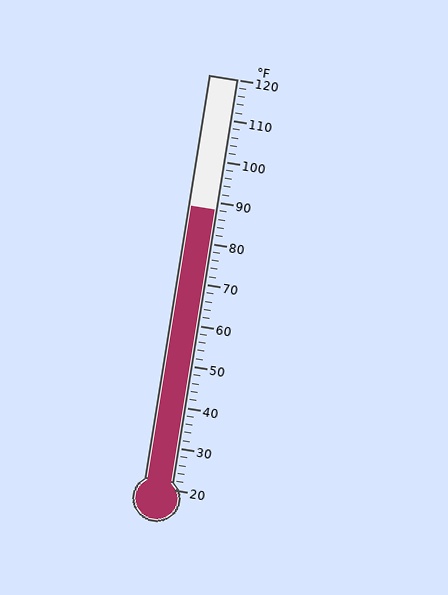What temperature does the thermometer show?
The thermometer shows approximately 88°F.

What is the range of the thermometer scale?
The thermometer scale ranges from 20°F to 120°F.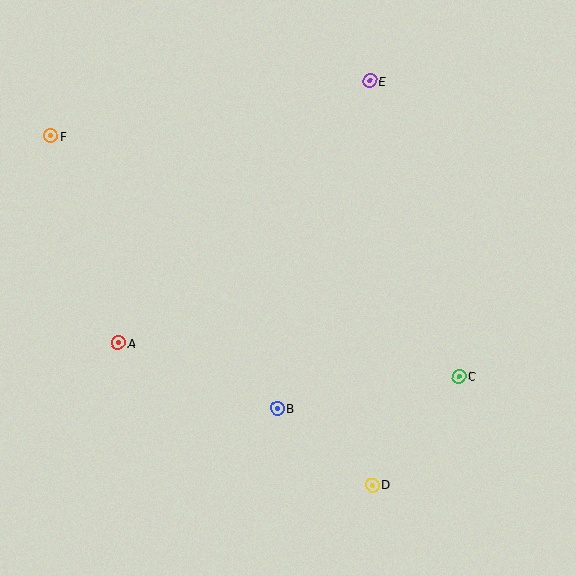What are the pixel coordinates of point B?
Point B is at (277, 408).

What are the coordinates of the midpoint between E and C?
The midpoint between E and C is at (414, 229).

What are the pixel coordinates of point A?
Point A is at (118, 343).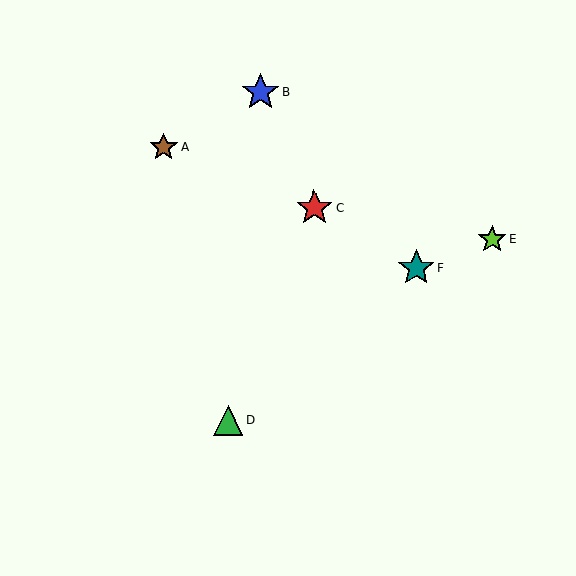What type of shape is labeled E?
Shape E is a lime star.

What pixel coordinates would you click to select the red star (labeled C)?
Click at (314, 208) to select the red star C.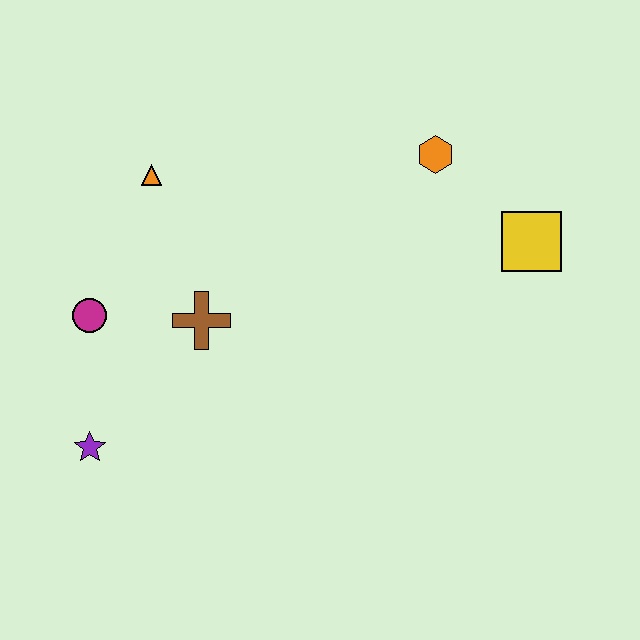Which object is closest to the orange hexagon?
The yellow square is closest to the orange hexagon.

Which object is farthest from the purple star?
The yellow square is farthest from the purple star.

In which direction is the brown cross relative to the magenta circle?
The brown cross is to the right of the magenta circle.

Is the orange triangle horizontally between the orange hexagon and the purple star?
Yes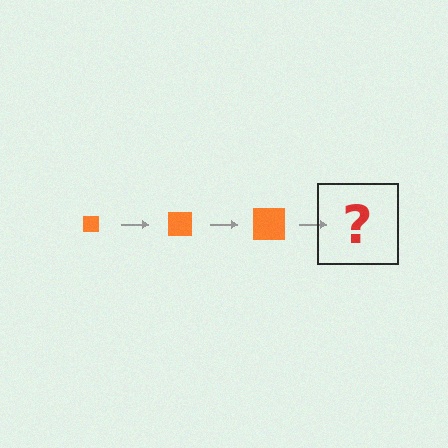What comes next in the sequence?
The next element should be an orange square, larger than the previous one.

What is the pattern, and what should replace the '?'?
The pattern is that the square gets progressively larger each step. The '?' should be an orange square, larger than the previous one.